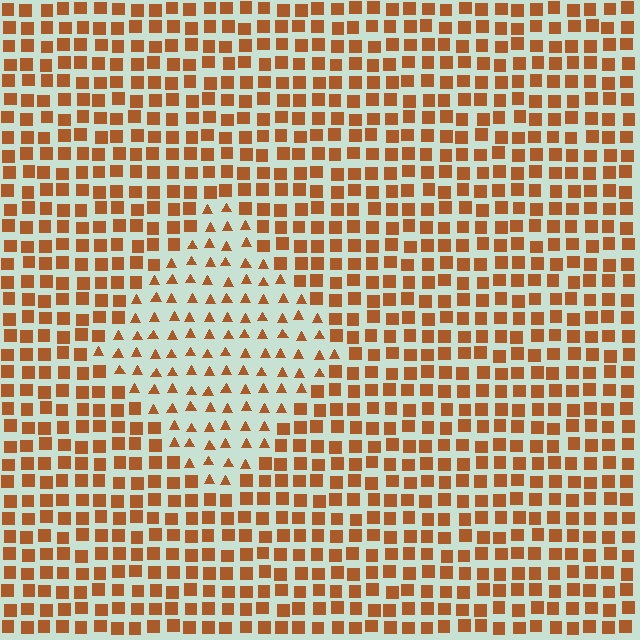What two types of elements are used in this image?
The image uses triangles inside the diamond region and squares outside it.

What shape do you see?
I see a diamond.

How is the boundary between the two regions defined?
The boundary is defined by a change in element shape: triangles inside vs. squares outside. All elements share the same color and spacing.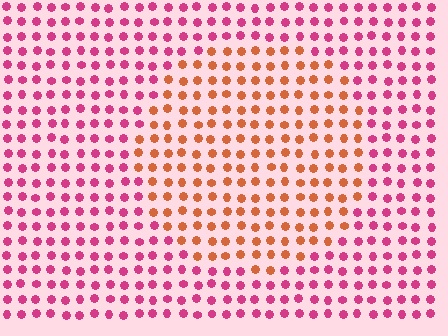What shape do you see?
I see a circle.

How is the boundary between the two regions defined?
The boundary is defined purely by a slight shift in hue (about 48 degrees). Spacing, size, and orientation are identical on both sides.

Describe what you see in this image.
The image is filled with small magenta elements in a uniform arrangement. A circle-shaped region is visible where the elements are tinted to a slightly different hue, forming a subtle color boundary.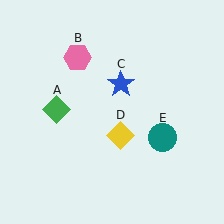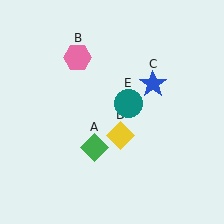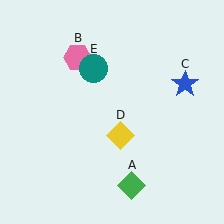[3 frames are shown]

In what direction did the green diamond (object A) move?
The green diamond (object A) moved down and to the right.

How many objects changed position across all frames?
3 objects changed position: green diamond (object A), blue star (object C), teal circle (object E).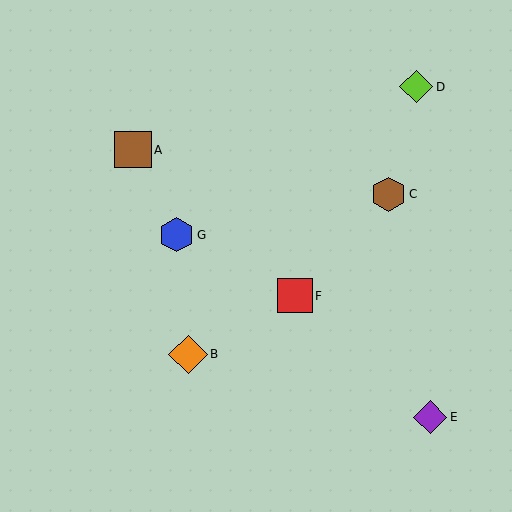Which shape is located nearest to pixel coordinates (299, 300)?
The red square (labeled F) at (295, 296) is nearest to that location.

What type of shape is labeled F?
Shape F is a red square.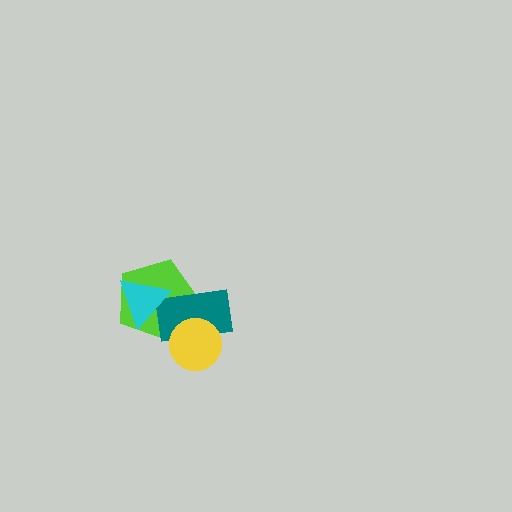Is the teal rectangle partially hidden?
Yes, it is partially covered by another shape.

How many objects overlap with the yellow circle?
2 objects overlap with the yellow circle.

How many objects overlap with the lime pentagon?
3 objects overlap with the lime pentagon.